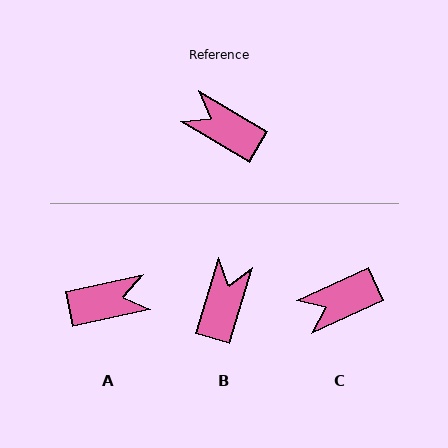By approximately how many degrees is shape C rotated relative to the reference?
Approximately 55 degrees counter-clockwise.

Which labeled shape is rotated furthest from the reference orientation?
A, about 137 degrees away.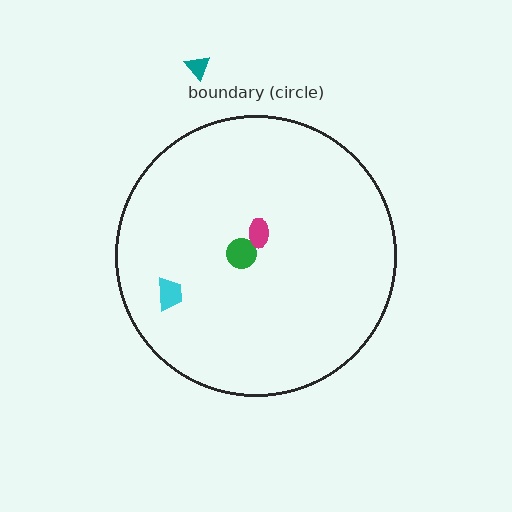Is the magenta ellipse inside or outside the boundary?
Inside.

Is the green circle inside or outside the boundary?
Inside.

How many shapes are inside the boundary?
3 inside, 1 outside.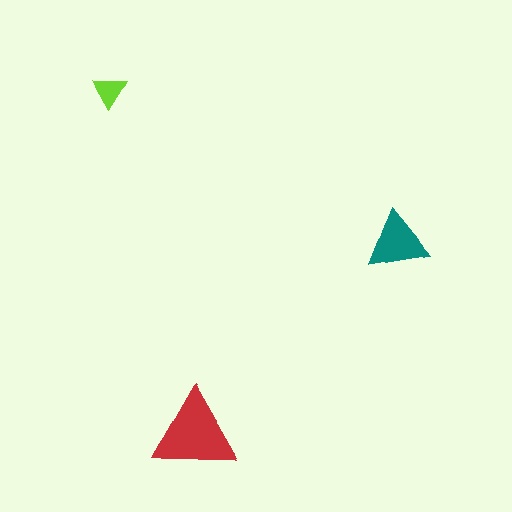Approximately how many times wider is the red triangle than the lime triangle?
About 2.5 times wider.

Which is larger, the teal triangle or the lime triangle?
The teal one.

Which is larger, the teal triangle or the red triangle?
The red one.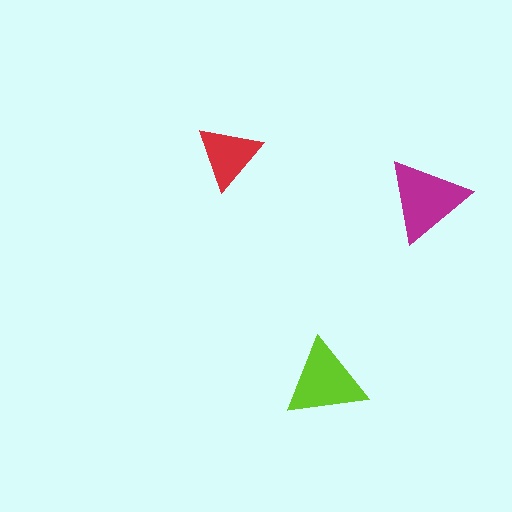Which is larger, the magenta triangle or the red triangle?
The magenta one.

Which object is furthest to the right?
The magenta triangle is rightmost.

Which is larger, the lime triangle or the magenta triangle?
The magenta one.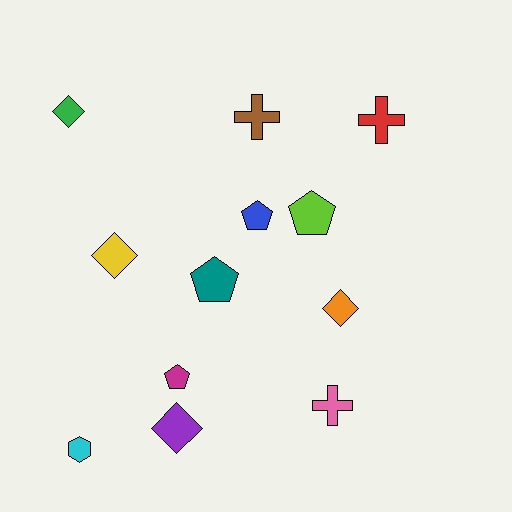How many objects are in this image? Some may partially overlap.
There are 12 objects.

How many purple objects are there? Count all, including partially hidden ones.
There is 1 purple object.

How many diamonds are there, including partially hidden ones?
There are 4 diamonds.